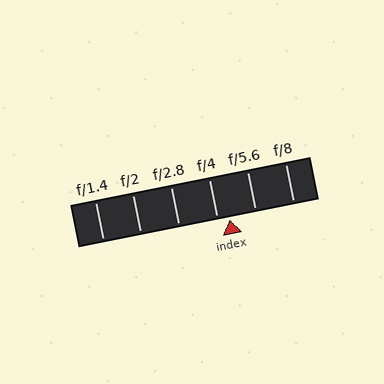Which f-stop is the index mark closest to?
The index mark is closest to f/4.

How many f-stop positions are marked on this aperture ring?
There are 6 f-stop positions marked.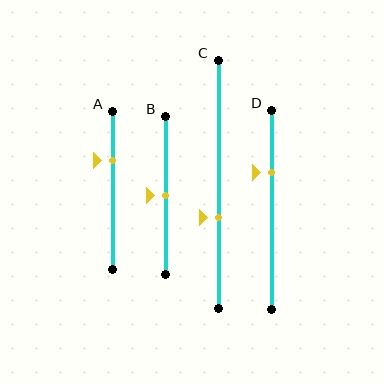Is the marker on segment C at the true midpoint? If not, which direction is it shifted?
No, the marker on segment C is shifted downward by about 13% of the segment length.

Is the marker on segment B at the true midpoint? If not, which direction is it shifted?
Yes, the marker on segment B is at the true midpoint.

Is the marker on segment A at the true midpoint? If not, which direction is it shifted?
No, the marker on segment A is shifted upward by about 19% of the segment length.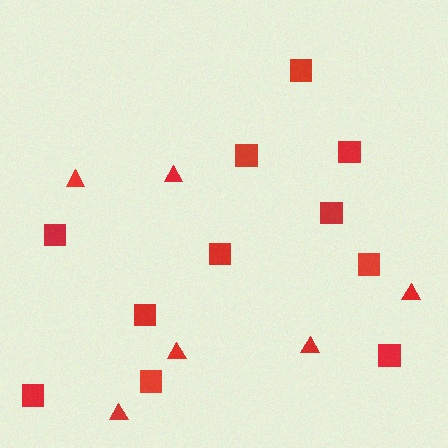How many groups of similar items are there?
There are 2 groups: one group of squares (11) and one group of triangles (6).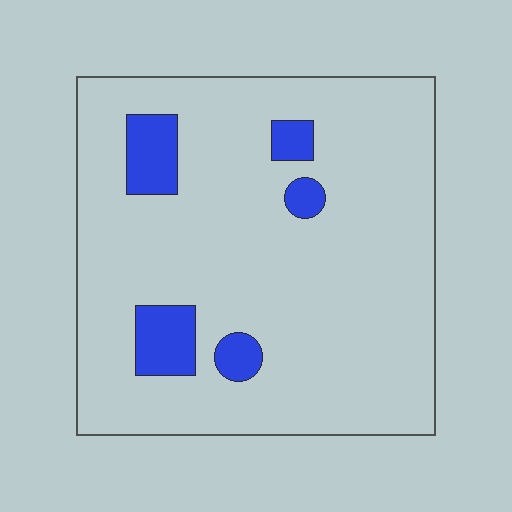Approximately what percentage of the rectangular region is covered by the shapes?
Approximately 10%.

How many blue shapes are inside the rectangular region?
5.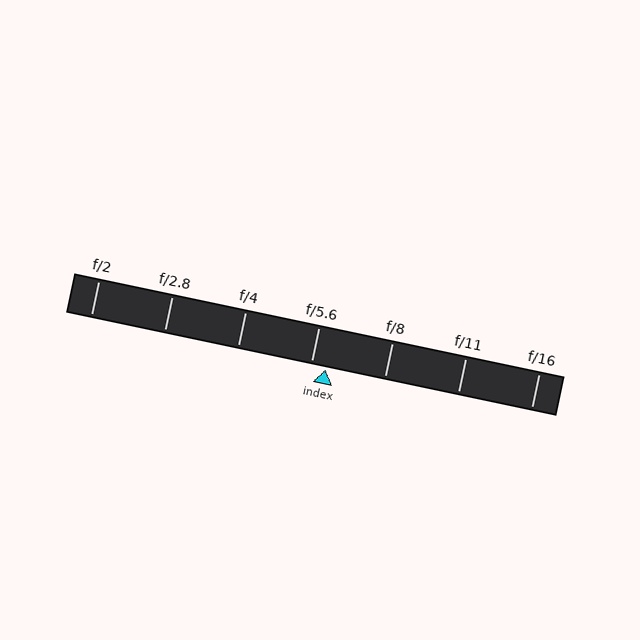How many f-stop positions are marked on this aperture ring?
There are 7 f-stop positions marked.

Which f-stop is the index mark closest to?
The index mark is closest to f/5.6.